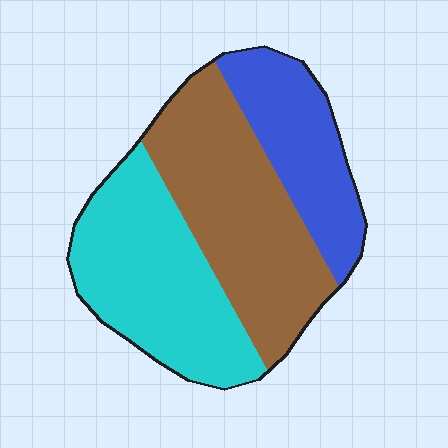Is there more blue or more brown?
Brown.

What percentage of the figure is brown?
Brown covers about 40% of the figure.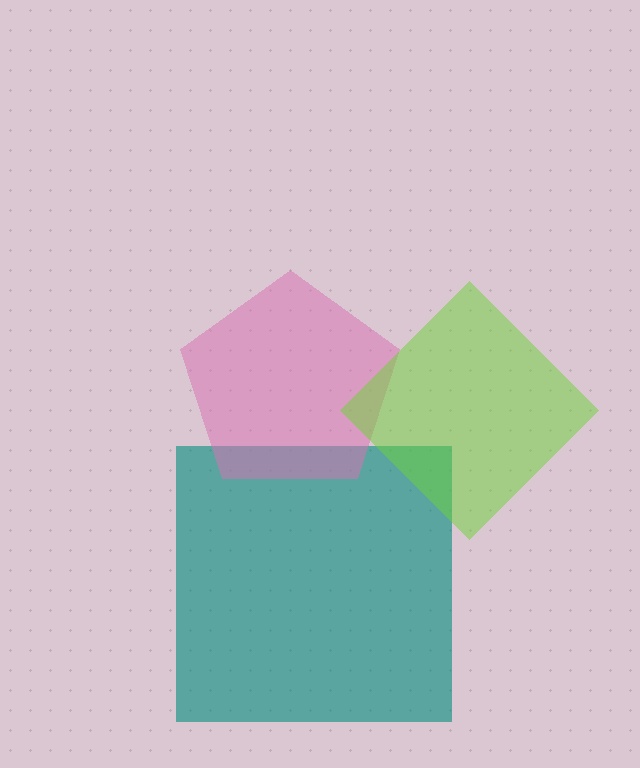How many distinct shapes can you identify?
There are 3 distinct shapes: a teal square, a pink pentagon, a lime diamond.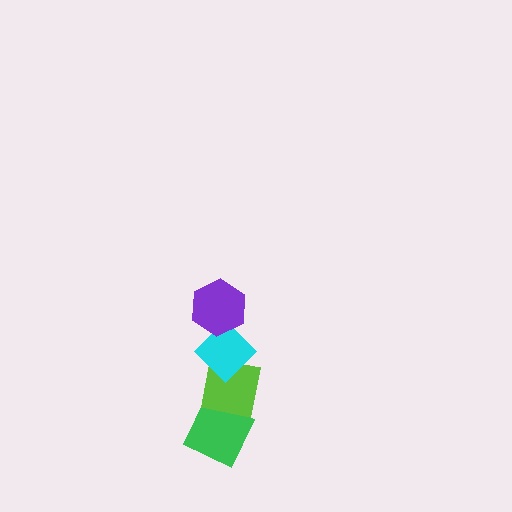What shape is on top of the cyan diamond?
The purple hexagon is on top of the cyan diamond.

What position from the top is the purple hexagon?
The purple hexagon is 1st from the top.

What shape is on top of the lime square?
The cyan diamond is on top of the lime square.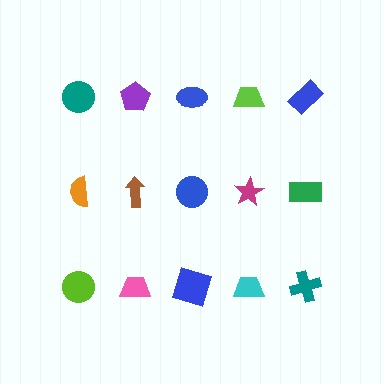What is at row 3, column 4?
A cyan trapezoid.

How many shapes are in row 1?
5 shapes.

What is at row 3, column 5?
A teal cross.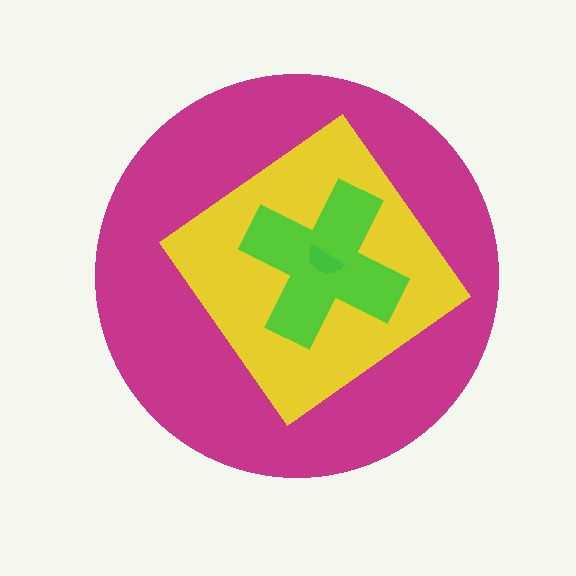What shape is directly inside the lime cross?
The green semicircle.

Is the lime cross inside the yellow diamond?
Yes.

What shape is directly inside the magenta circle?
The yellow diamond.